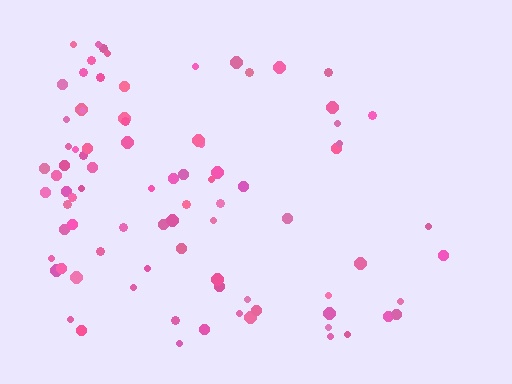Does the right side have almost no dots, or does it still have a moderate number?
Still a moderate number, just noticeably fewer than the left.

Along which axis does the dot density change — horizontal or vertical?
Horizontal.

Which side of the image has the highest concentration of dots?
The left.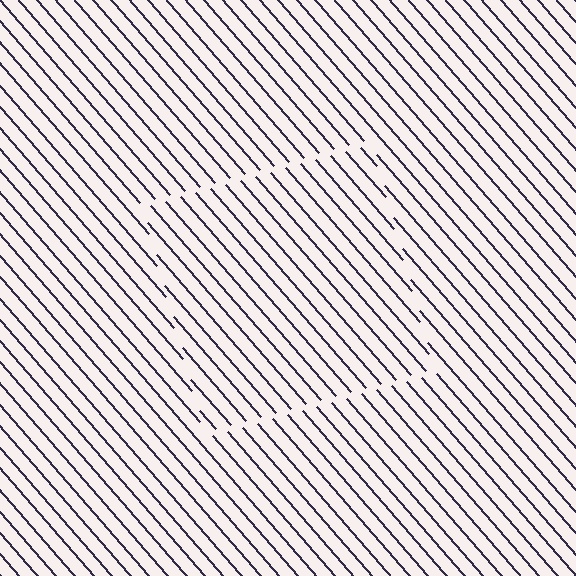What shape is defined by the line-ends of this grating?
An illusory square. The interior of the shape contains the same grating, shifted by half a period — the contour is defined by the phase discontinuity where line-ends from the inner and outer gratings abut.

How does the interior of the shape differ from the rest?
The interior of the shape contains the same grating, shifted by half a period — the contour is defined by the phase discontinuity where line-ends from the inner and outer gratings abut.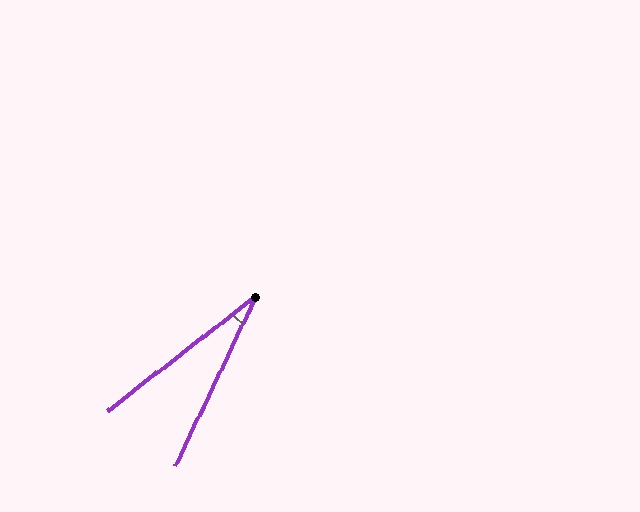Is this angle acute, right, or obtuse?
It is acute.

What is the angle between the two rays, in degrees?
Approximately 27 degrees.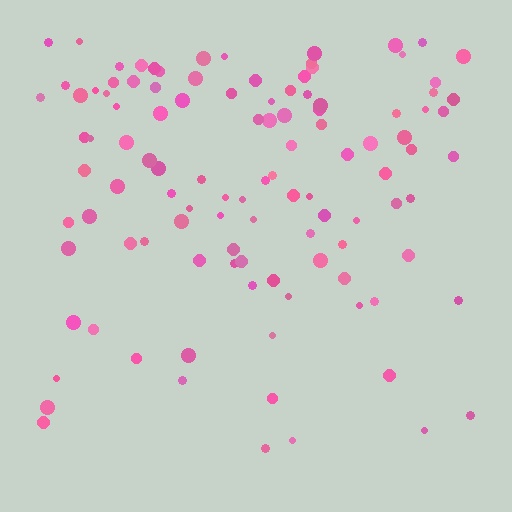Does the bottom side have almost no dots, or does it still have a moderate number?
Still a moderate number, just noticeably fewer than the top.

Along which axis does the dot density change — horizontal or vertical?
Vertical.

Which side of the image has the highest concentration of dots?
The top.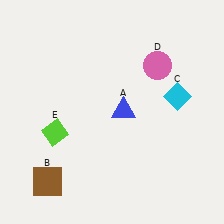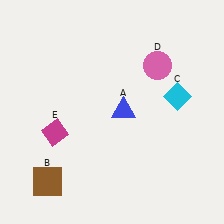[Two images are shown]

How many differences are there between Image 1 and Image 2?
There is 1 difference between the two images.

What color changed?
The diamond (E) changed from lime in Image 1 to magenta in Image 2.